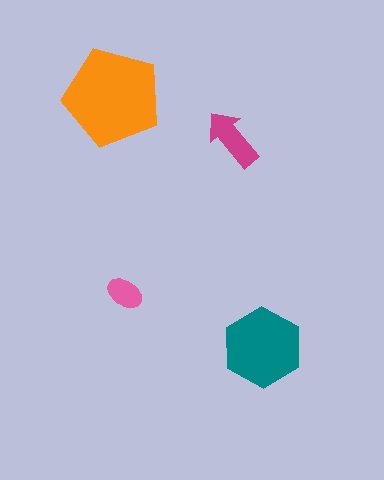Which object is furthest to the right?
The teal hexagon is rightmost.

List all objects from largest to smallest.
The orange pentagon, the teal hexagon, the magenta arrow, the pink ellipse.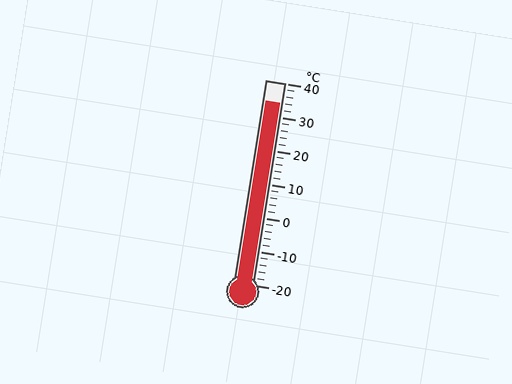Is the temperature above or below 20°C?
The temperature is above 20°C.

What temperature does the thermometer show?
The thermometer shows approximately 34°C.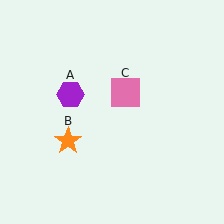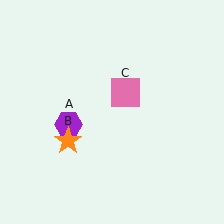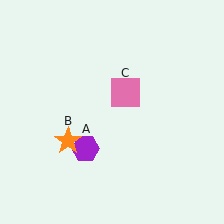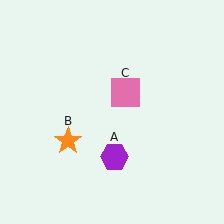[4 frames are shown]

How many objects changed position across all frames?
1 object changed position: purple hexagon (object A).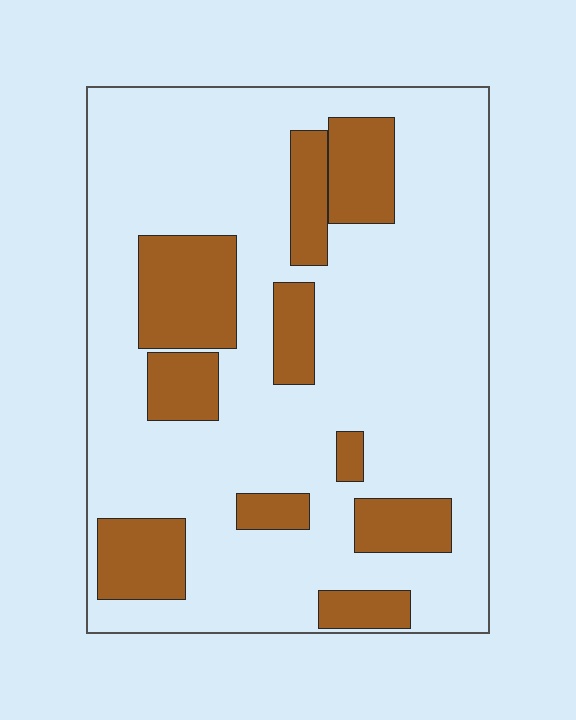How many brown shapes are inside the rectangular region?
10.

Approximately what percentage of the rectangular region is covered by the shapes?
Approximately 25%.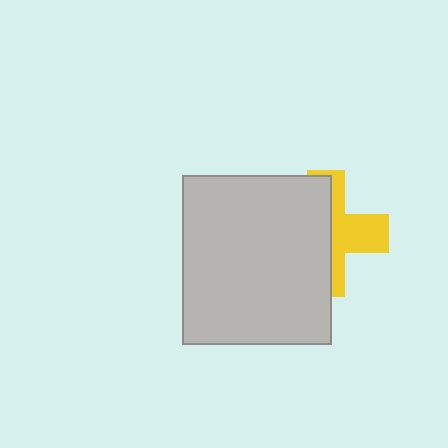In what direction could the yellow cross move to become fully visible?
The yellow cross could move right. That would shift it out from behind the light gray rectangle entirely.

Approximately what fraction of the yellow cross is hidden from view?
Roughly 56% of the yellow cross is hidden behind the light gray rectangle.